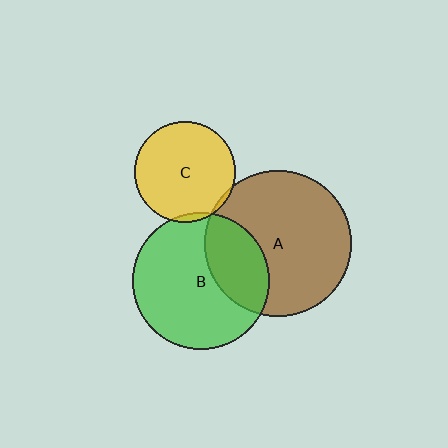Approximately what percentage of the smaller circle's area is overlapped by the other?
Approximately 30%.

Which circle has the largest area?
Circle A (brown).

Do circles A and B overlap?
Yes.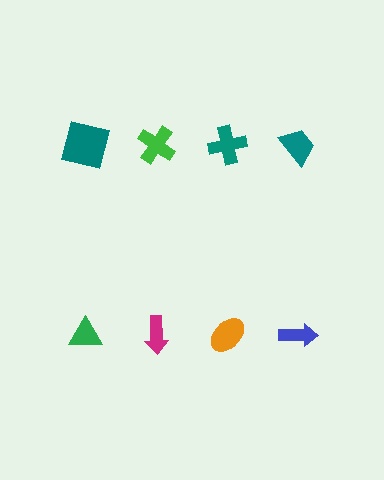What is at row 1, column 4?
A teal trapezoid.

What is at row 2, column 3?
An orange ellipse.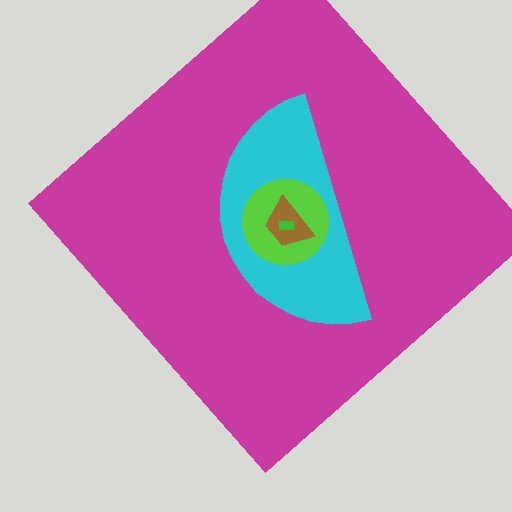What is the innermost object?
The green rectangle.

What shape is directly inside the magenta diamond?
The cyan semicircle.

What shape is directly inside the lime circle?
The brown trapezoid.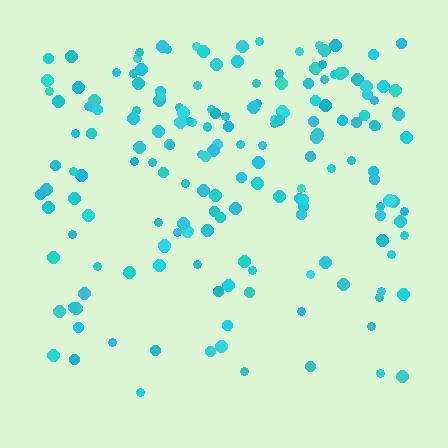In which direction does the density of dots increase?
From bottom to top, with the top side densest.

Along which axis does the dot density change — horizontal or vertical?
Vertical.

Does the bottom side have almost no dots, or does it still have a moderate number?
Still a moderate number, just noticeably fewer than the top.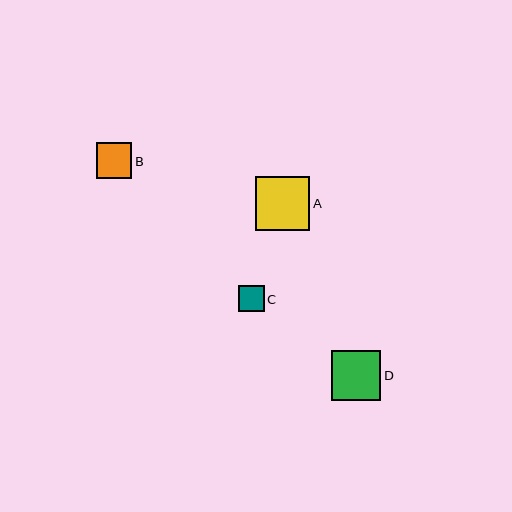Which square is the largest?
Square A is the largest with a size of approximately 54 pixels.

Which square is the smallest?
Square C is the smallest with a size of approximately 26 pixels.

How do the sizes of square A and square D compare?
Square A and square D are approximately the same size.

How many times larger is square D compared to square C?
Square D is approximately 1.9 times the size of square C.